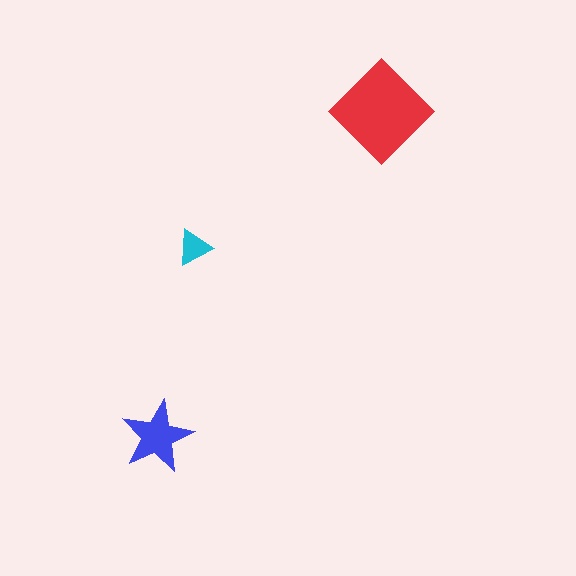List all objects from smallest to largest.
The cyan triangle, the blue star, the red diamond.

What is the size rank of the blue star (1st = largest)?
2nd.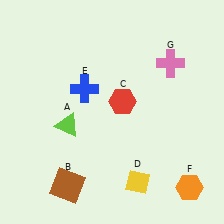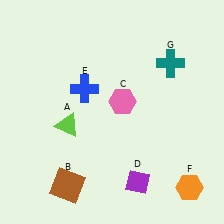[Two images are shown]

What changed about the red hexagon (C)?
In Image 1, C is red. In Image 2, it changed to pink.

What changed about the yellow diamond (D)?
In Image 1, D is yellow. In Image 2, it changed to purple.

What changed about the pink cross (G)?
In Image 1, G is pink. In Image 2, it changed to teal.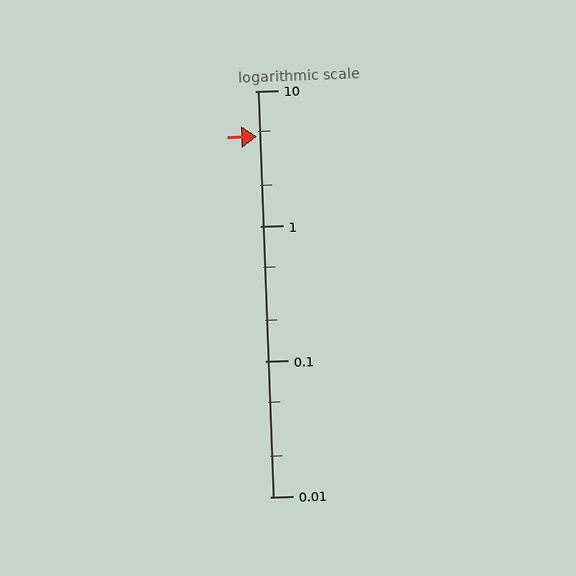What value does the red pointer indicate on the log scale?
The pointer indicates approximately 4.6.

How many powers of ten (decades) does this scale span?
The scale spans 3 decades, from 0.01 to 10.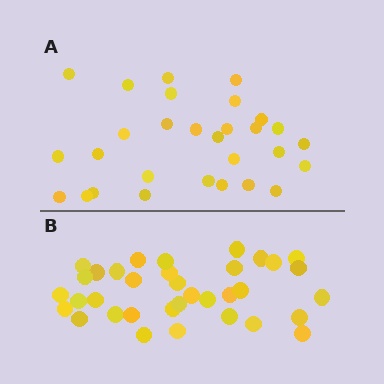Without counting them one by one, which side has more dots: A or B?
Region B (the bottom region) has more dots.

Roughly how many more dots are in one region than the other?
Region B has about 6 more dots than region A.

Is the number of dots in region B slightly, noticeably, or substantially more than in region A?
Region B has only slightly more — the two regions are fairly close. The ratio is roughly 1.2 to 1.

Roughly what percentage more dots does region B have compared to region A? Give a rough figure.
About 20% more.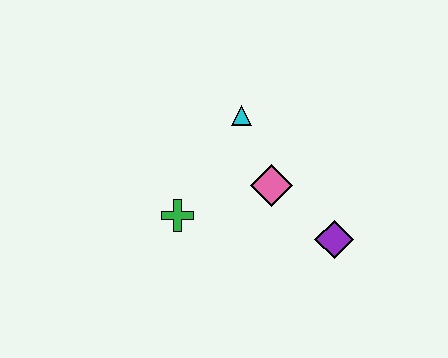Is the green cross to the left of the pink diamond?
Yes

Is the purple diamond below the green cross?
Yes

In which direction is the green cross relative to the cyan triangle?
The green cross is below the cyan triangle.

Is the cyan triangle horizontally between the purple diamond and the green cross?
Yes